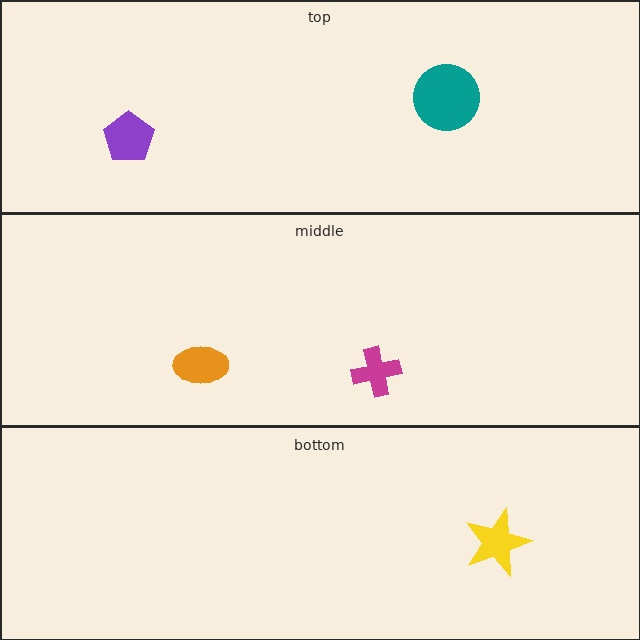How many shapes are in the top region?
2.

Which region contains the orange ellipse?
The middle region.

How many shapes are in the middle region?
2.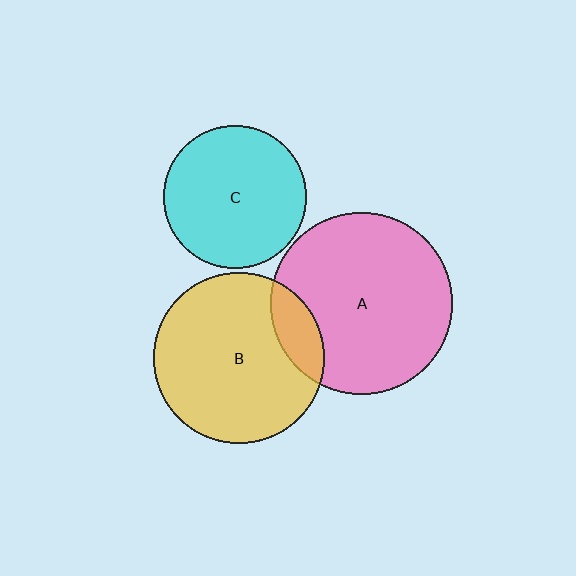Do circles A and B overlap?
Yes.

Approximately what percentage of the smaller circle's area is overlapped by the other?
Approximately 15%.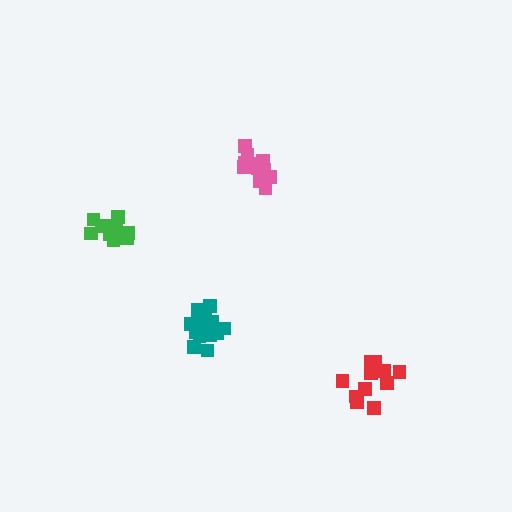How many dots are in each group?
Group 1: 15 dots, Group 2: 12 dots, Group 3: 13 dots, Group 4: 10 dots (50 total).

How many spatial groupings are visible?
There are 4 spatial groupings.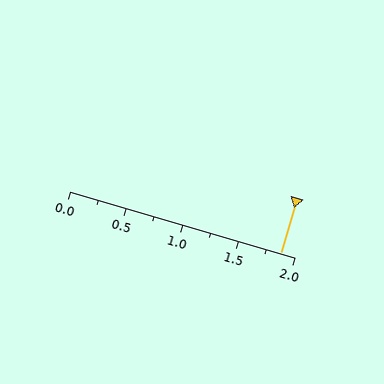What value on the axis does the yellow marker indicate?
The marker indicates approximately 1.88.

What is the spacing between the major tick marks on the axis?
The major ticks are spaced 0.5 apart.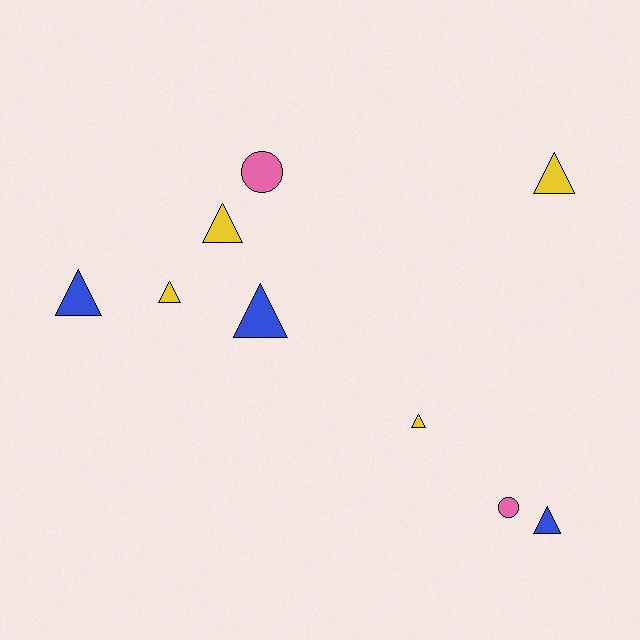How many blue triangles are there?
There are 3 blue triangles.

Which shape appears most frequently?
Triangle, with 7 objects.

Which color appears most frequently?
Yellow, with 4 objects.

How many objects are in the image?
There are 9 objects.